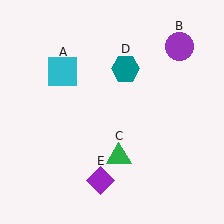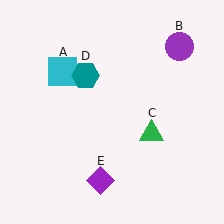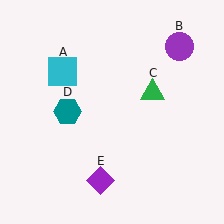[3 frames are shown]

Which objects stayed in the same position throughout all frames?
Cyan square (object A) and purple circle (object B) and purple diamond (object E) remained stationary.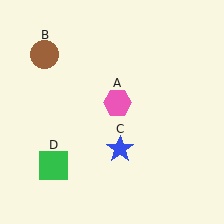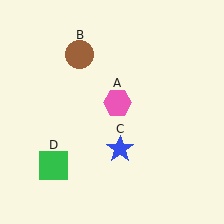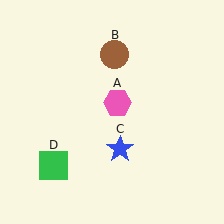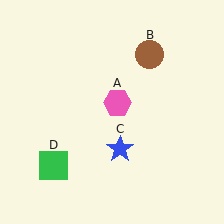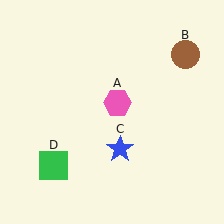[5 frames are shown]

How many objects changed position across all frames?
1 object changed position: brown circle (object B).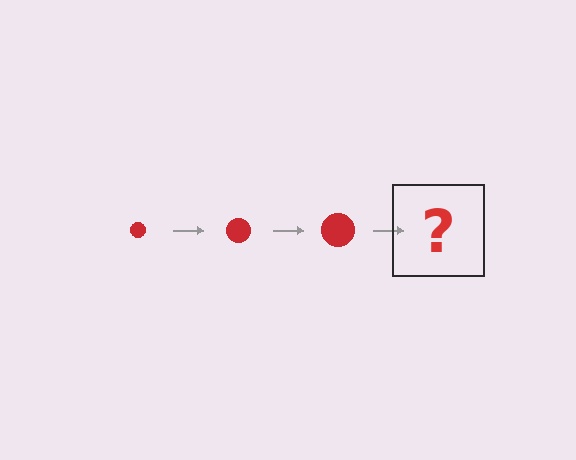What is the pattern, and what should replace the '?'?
The pattern is that the circle gets progressively larger each step. The '?' should be a red circle, larger than the previous one.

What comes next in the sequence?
The next element should be a red circle, larger than the previous one.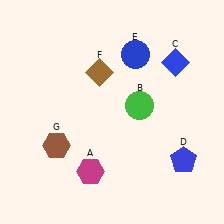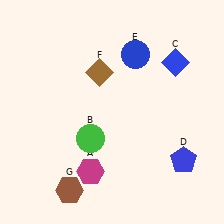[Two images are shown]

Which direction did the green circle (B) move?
The green circle (B) moved left.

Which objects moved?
The objects that moved are: the green circle (B), the brown hexagon (G).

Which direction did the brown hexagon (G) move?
The brown hexagon (G) moved down.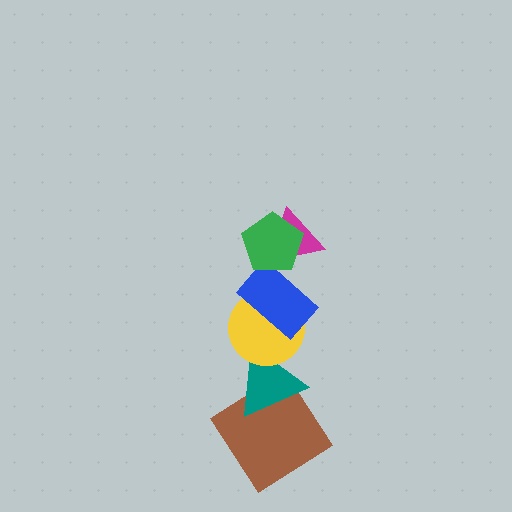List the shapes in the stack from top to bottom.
From top to bottom: the green pentagon, the magenta triangle, the blue rectangle, the yellow circle, the teal triangle, the brown diamond.